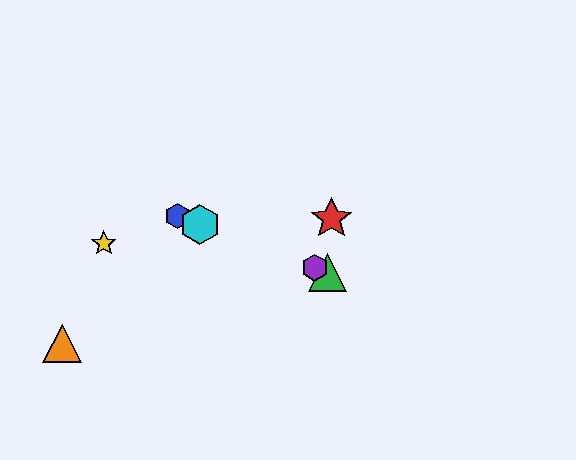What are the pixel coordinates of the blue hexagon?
The blue hexagon is at (177, 216).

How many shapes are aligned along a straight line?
4 shapes (the blue hexagon, the green triangle, the purple hexagon, the cyan hexagon) are aligned along a straight line.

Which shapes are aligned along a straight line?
The blue hexagon, the green triangle, the purple hexagon, the cyan hexagon are aligned along a straight line.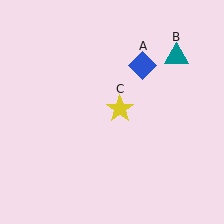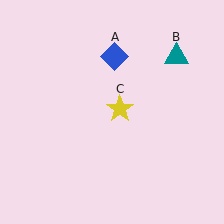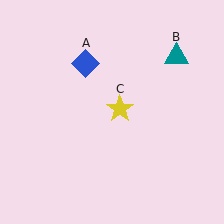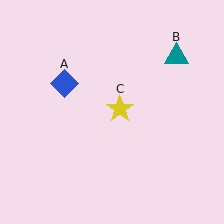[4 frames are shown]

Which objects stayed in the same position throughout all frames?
Teal triangle (object B) and yellow star (object C) remained stationary.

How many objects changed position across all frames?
1 object changed position: blue diamond (object A).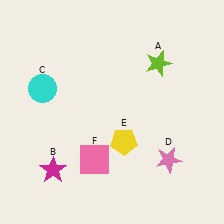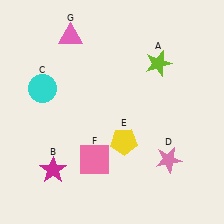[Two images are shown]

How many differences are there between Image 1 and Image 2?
There is 1 difference between the two images.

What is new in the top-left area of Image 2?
A pink triangle (G) was added in the top-left area of Image 2.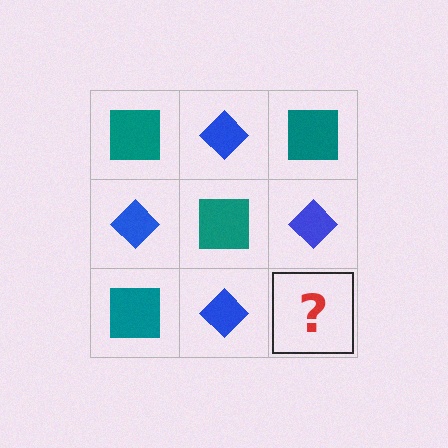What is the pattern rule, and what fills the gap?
The rule is that it alternates teal square and blue diamond in a checkerboard pattern. The gap should be filled with a teal square.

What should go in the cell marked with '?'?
The missing cell should contain a teal square.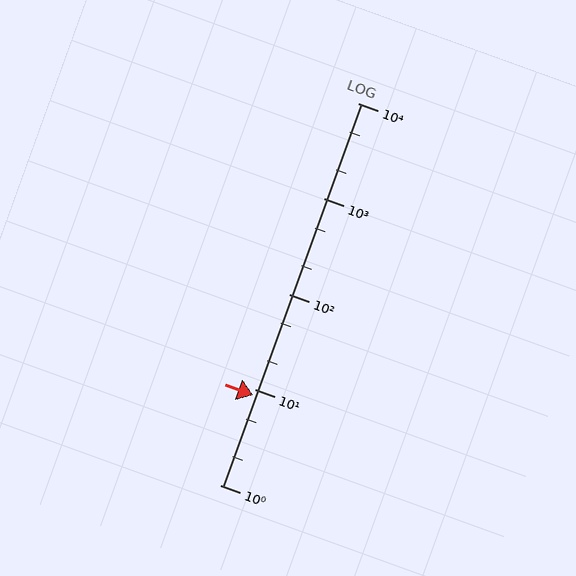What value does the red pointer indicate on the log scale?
The pointer indicates approximately 8.8.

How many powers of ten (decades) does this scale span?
The scale spans 4 decades, from 1 to 10000.